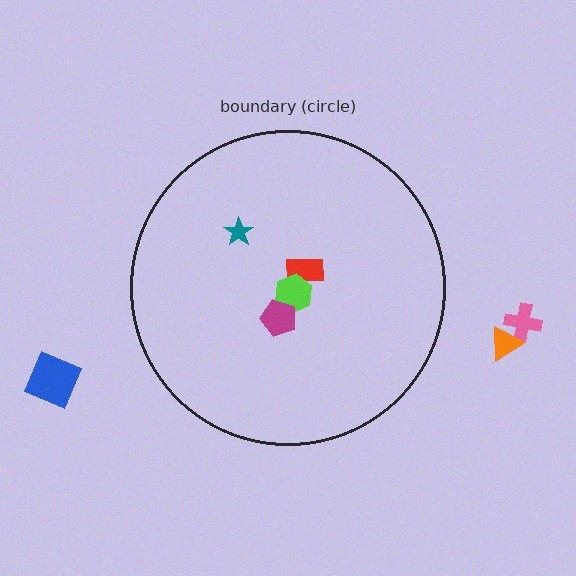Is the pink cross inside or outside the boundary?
Outside.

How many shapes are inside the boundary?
4 inside, 3 outside.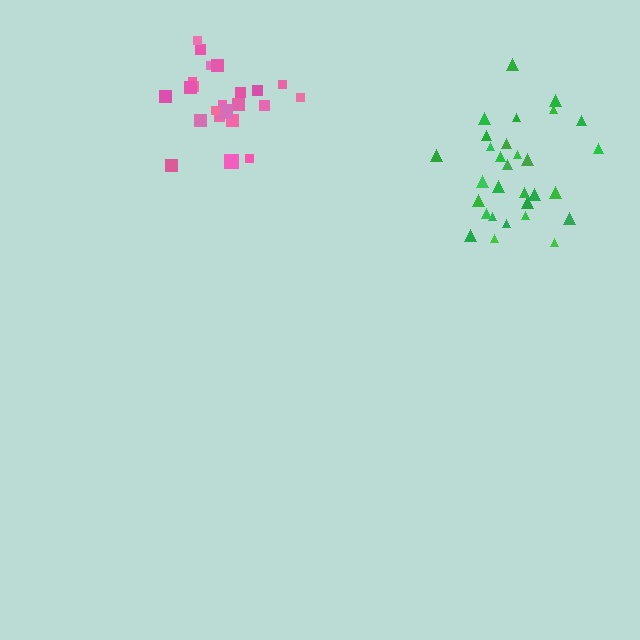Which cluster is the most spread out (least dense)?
Pink.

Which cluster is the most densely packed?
Green.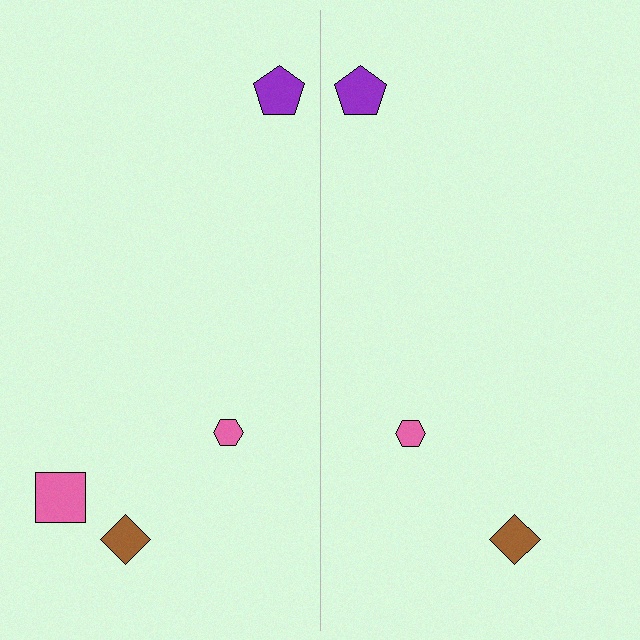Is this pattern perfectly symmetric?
No, the pattern is not perfectly symmetric. A pink square is missing from the right side.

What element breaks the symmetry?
A pink square is missing from the right side.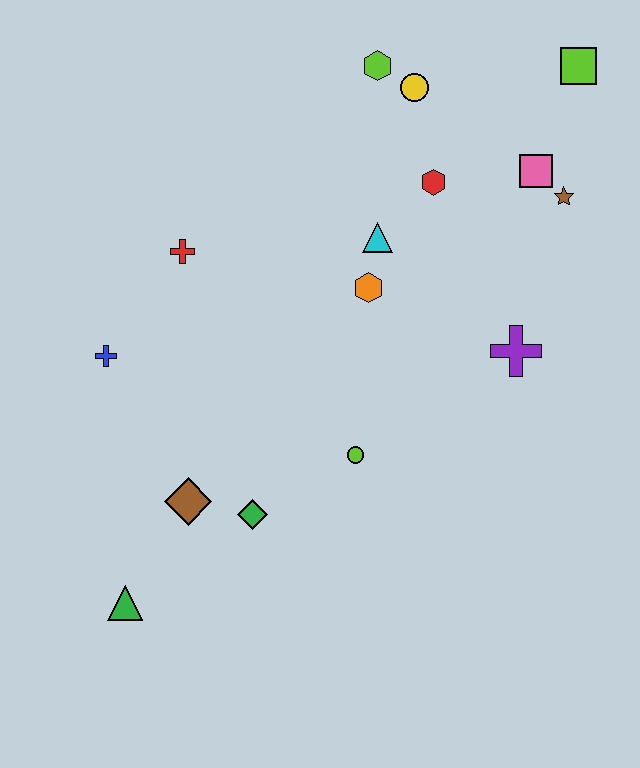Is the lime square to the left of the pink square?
No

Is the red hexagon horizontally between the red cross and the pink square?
Yes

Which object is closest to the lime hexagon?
The yellow circle is closest to the lime hexagon.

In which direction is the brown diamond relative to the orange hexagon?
The brown diamond is below the orange hexagon.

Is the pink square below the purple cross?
No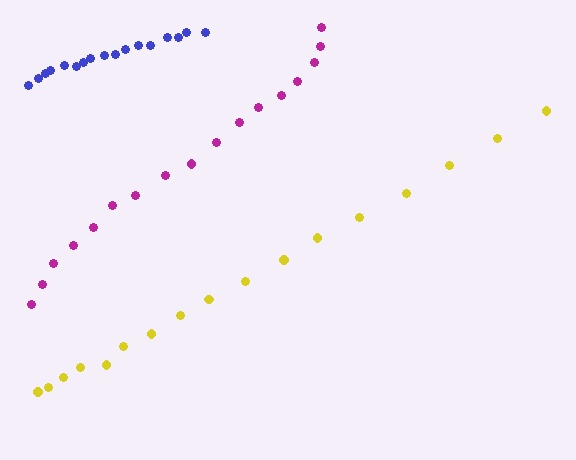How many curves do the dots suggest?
There are 3 distinct paths.